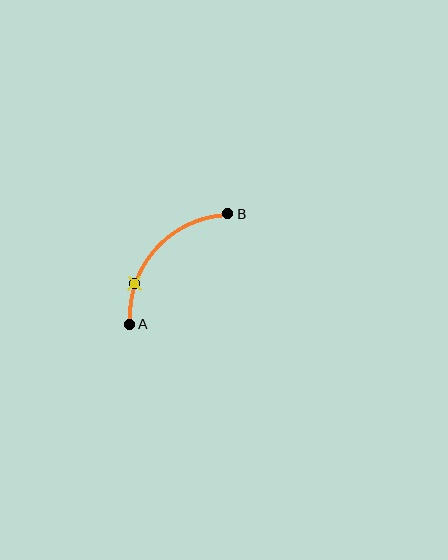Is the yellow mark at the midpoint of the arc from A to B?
No. The yellow mark lies on the arc but is closer to endpoint A. The arc midpoint would be at the point on the curve equidistant along the arc from both A and B.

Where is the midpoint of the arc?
The arc midpoint is the point on the curve farthest from the straight line joining A and B. It sits above and to the left of that line.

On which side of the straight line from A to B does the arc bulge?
The arc bulges above and to the left of the straight line connecting A and B.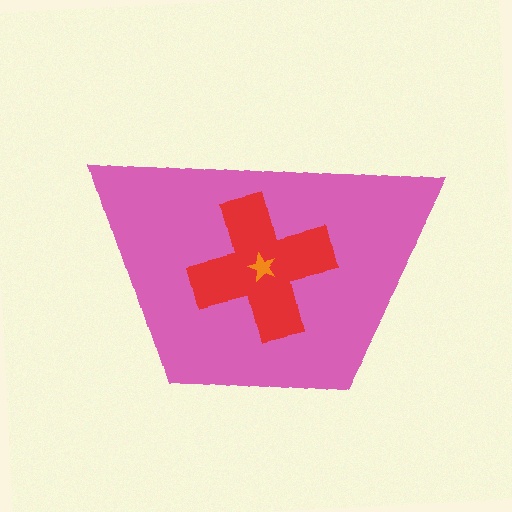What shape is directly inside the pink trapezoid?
The red cross.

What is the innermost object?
The orange star.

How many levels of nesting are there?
3.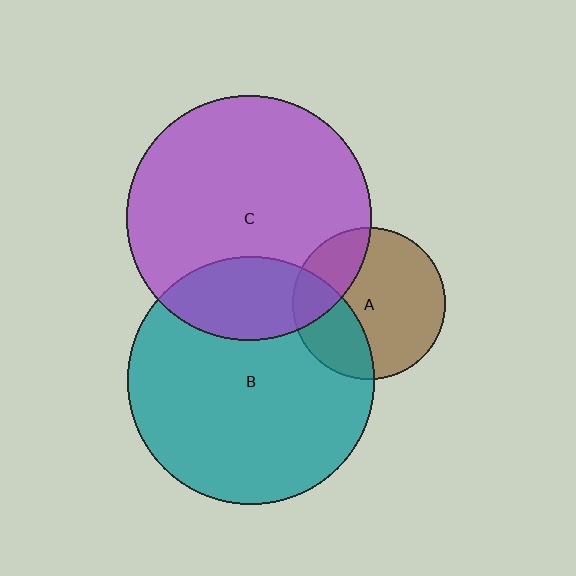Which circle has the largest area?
Circle B (teal).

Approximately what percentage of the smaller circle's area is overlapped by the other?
Approximately 30%.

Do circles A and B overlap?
Yes.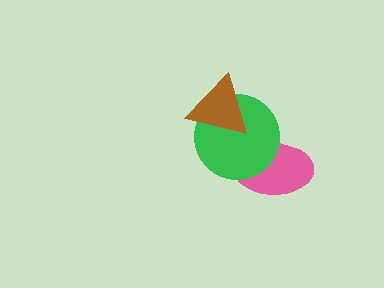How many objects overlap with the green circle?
2 objects overlap with the green circle.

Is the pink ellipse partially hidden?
Yes, it is partially covered by another shape.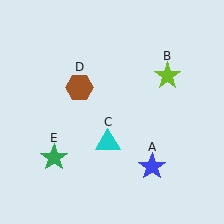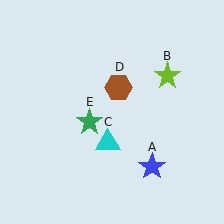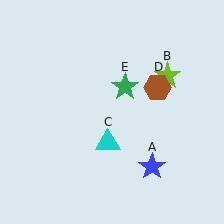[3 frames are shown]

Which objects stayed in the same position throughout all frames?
Blue star (object A) and lime star (object B) and cyan triangle (object C) remained stationary.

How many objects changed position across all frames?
2 objects changed position: brown hexagon (object D), green star (object E).